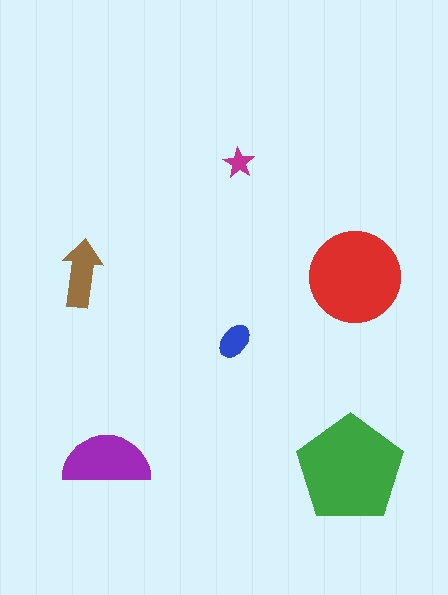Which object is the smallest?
The magenta star.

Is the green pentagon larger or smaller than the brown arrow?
Larger.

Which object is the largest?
The green pentagon.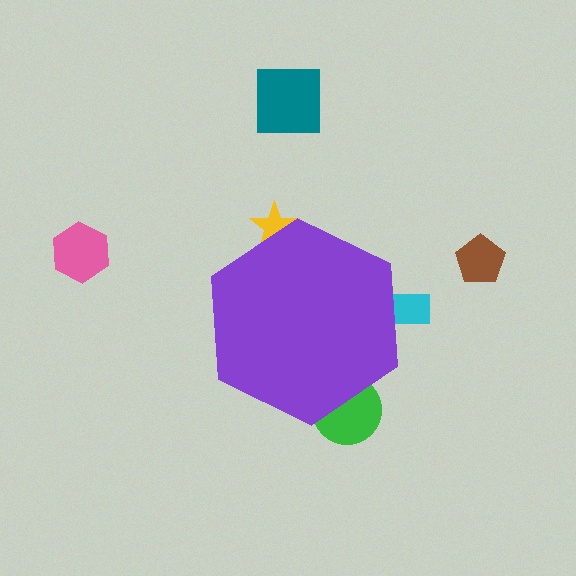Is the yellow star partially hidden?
Yes, the yellow star is partially hidden behind the purple hexagon.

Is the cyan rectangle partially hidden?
Yes, the cyan rectangle is partially hidden behind the purple hexagon.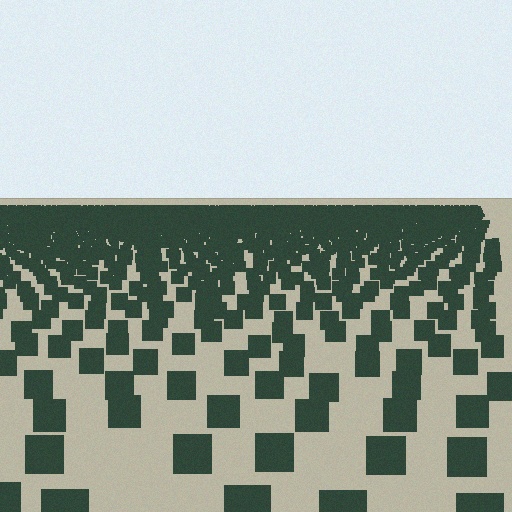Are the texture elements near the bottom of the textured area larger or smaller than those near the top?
Larger. Near the bottom, elements are closer to the viewer and appear at a bigger on-screen size.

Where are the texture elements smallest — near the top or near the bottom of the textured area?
Near the top.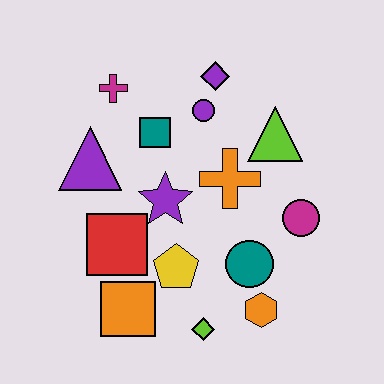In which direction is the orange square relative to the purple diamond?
The orange square is below the purple diamond.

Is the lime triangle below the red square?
No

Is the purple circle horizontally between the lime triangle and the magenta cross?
Yes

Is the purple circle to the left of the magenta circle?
Yes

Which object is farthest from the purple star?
The orange hexagon is farthest from the purple star.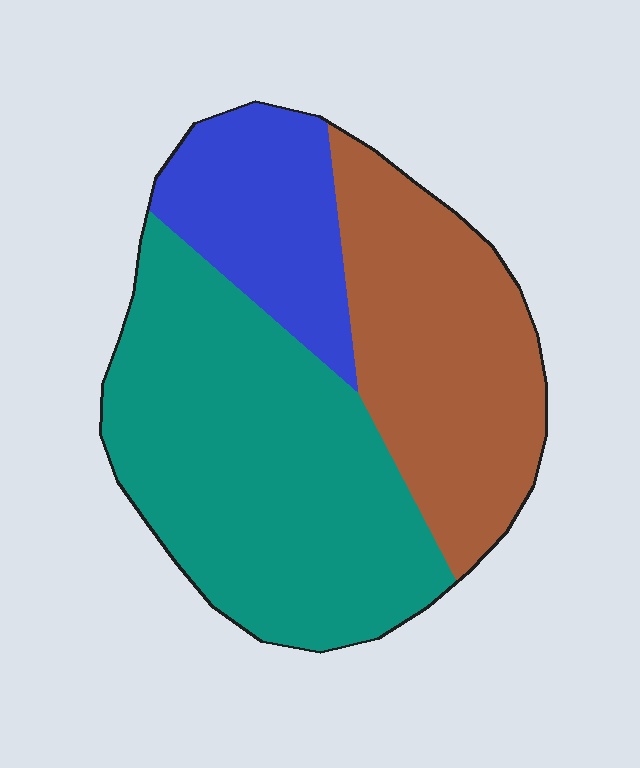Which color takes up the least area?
Blue, at roughly 20%.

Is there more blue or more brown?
Brown.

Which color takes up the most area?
Teal, at roughly 50%.